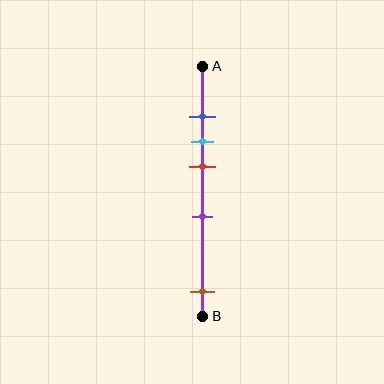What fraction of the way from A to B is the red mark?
The red mark is approximately 40% (0.4) of the way from A to B.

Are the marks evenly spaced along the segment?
No, the marks are not evenly spaced.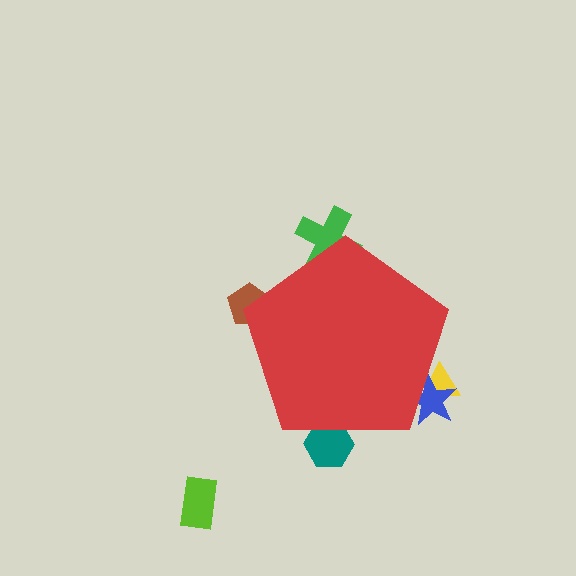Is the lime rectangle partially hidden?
No, the lime rectangle is fully visible.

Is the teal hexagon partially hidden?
Yes, the teal hexagon is partially hidden behind the red pentagon.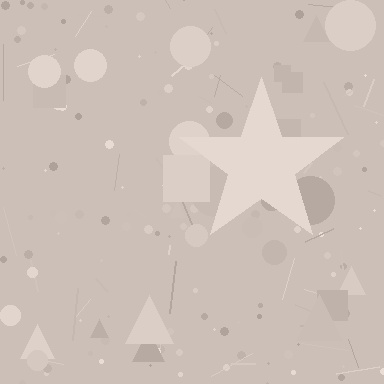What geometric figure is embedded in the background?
A star is embedded in the background.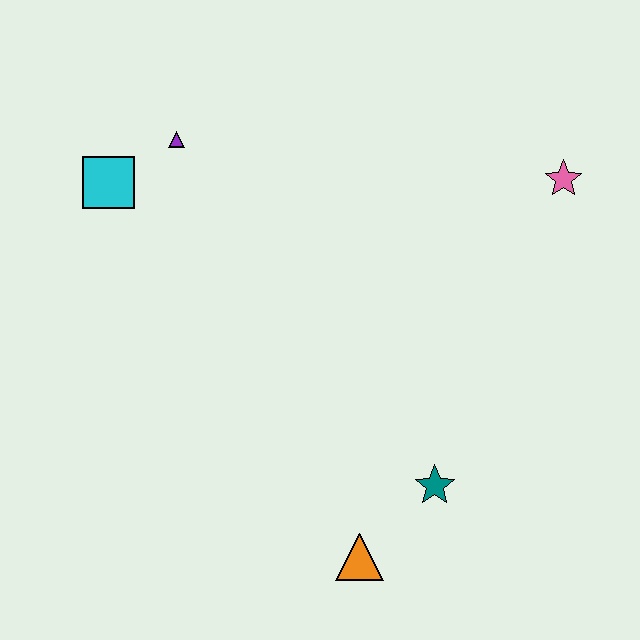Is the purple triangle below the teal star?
No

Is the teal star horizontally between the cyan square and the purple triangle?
No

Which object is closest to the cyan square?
The purple triangle is closest to the cyan square.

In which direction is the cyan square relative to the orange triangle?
The cyan square is above the orange triangle.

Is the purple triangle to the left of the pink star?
Yes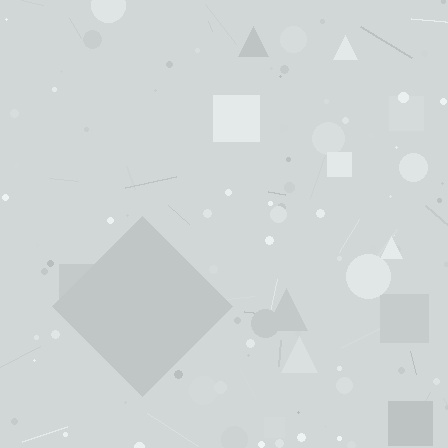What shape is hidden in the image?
A diamond is hidden in the image.